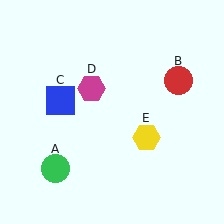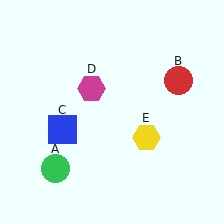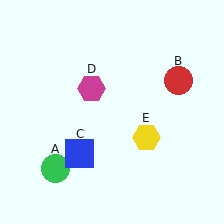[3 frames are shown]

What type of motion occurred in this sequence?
The blue square (object C) rotated counterclockwise around the center of the scene.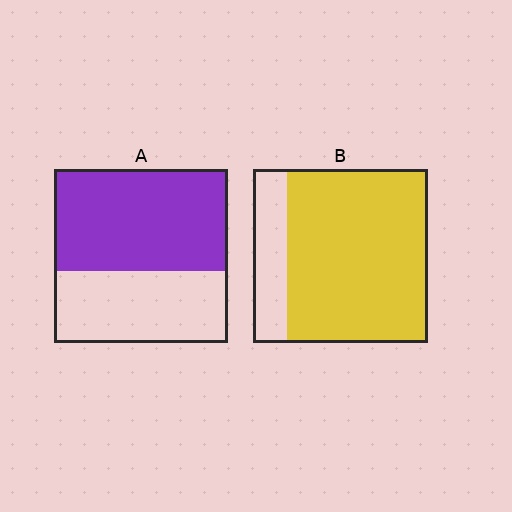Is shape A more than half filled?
Yes.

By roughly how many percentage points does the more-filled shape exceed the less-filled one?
By roughly 20 percentage points (B over A).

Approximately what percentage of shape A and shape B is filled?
A is approximately 60% and B is approximately 80%.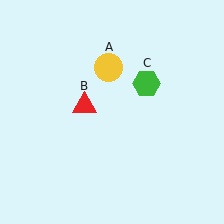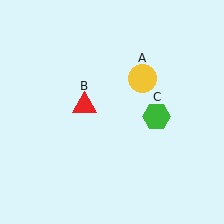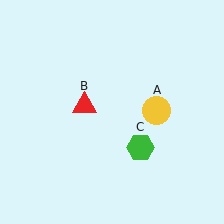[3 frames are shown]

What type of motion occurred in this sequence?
The yellow circle (object A), green hexagon (object C) rotated clockwise around the center of the scene.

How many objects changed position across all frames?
2 objects changed position: yellow circle (object A), green hexagon (object C).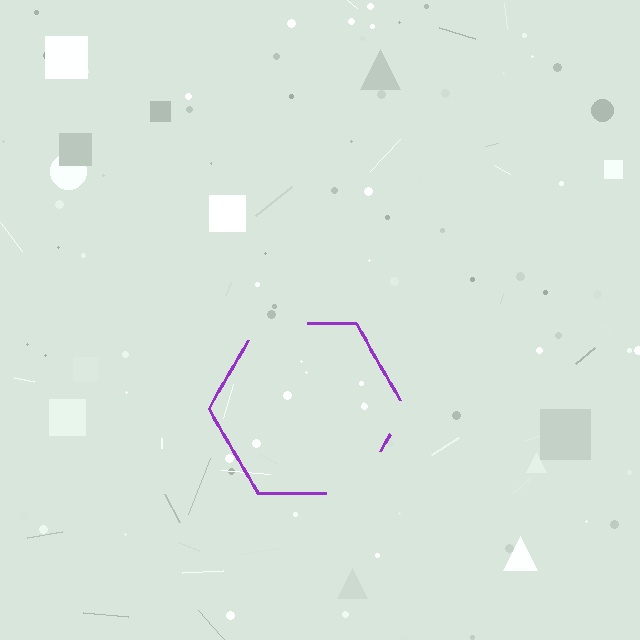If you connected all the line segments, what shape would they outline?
They would outline a hexagon.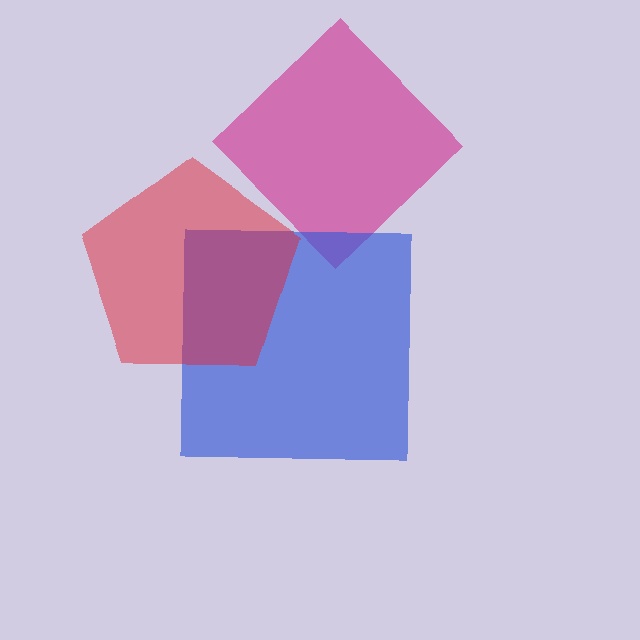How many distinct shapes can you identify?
There are 3 distinct shapes: a magenta diamond, a blue square, a red pentagon.